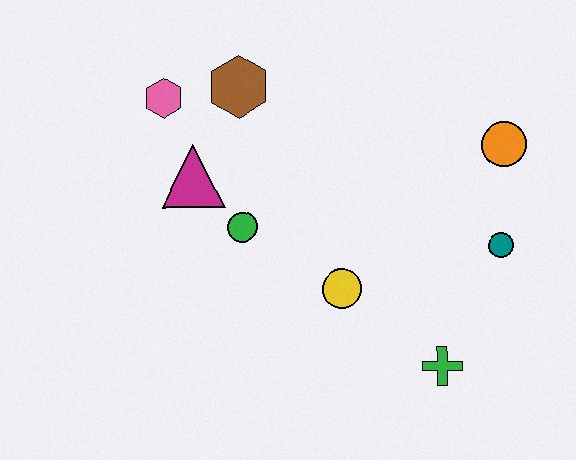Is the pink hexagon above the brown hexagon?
No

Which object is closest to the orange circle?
The teal circle is closest to the orange circle.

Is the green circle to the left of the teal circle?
Yes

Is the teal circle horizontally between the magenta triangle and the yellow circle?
No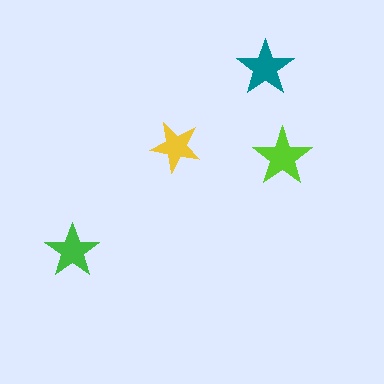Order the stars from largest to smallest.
the lime one, the teal one, the green one, the yellow one.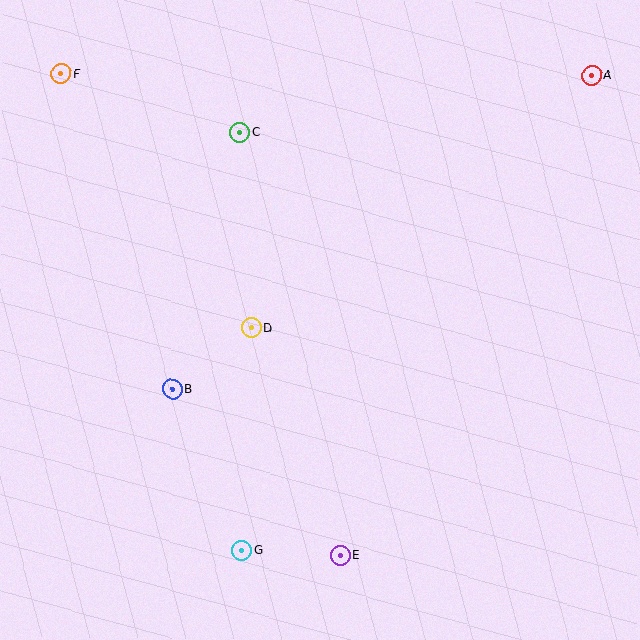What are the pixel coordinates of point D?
Point D is at (251, 328).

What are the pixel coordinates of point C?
Point C is at (240, 133).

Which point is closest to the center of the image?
Point D at (251, 328) is closest to the center.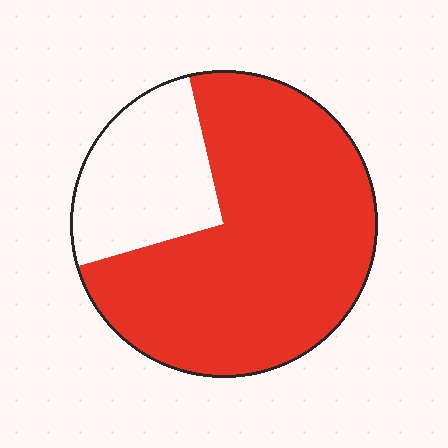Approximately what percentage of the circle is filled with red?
Approximately 75%.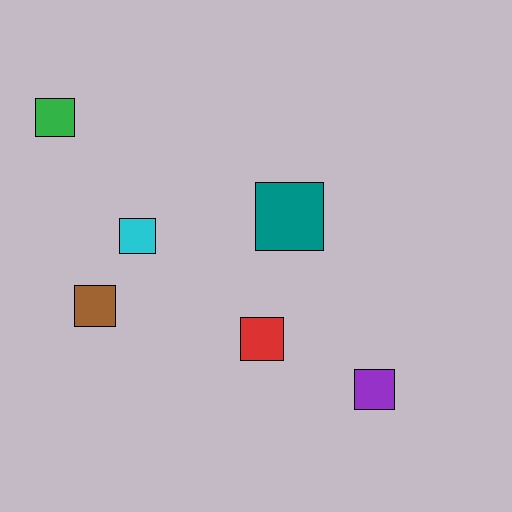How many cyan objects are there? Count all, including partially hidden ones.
There is 1 cyan object.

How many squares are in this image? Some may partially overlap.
There are 6 squares.